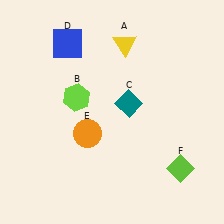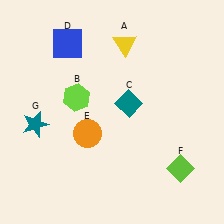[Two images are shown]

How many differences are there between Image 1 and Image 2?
There is 1 difference between the two images.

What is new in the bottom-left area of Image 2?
A teal star (G) was added in the bottom-left area of Image 2.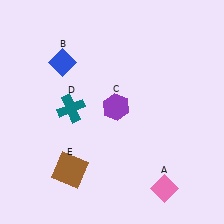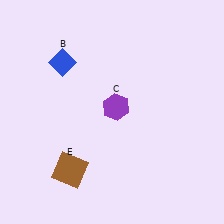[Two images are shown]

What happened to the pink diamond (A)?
The pink diamond (A) was removed in Image 2. It was in the bottom-right area of Image 1.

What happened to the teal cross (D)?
The teal cross (D) was removed in Image 2. It was in the top-left area of Image 1.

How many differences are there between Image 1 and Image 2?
There are 2 differences between the two images.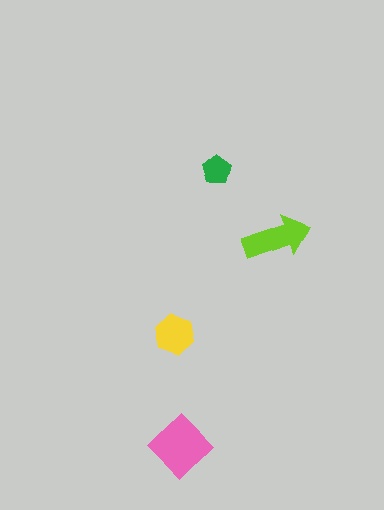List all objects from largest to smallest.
The pink diamond, the lime arrow, the yellow hexagon, the green pentagon.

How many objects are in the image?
There are 4 objects in the image.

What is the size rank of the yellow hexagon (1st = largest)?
3rd.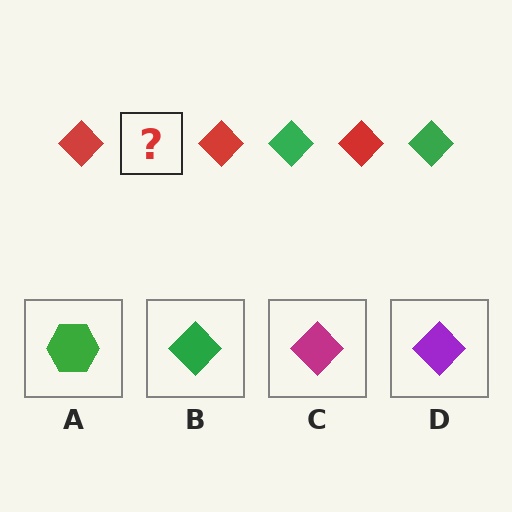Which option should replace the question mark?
Option B.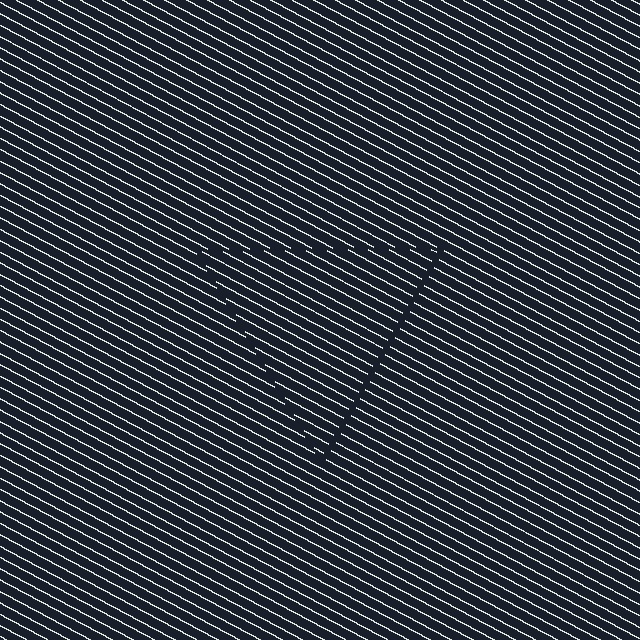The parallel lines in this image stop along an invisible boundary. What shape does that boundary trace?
An illusory triangle. The interior of the shape contains the same grating, shifted by half a period — the contour is defined by the phase discontinuity where line-ends from the inner and outer gratings abut.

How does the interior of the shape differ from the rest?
The interior of the shape contains the same grating, shifted by half a period — the contour is defined by the phase discontinuity where line-ends from the inner and outer gratings abut.